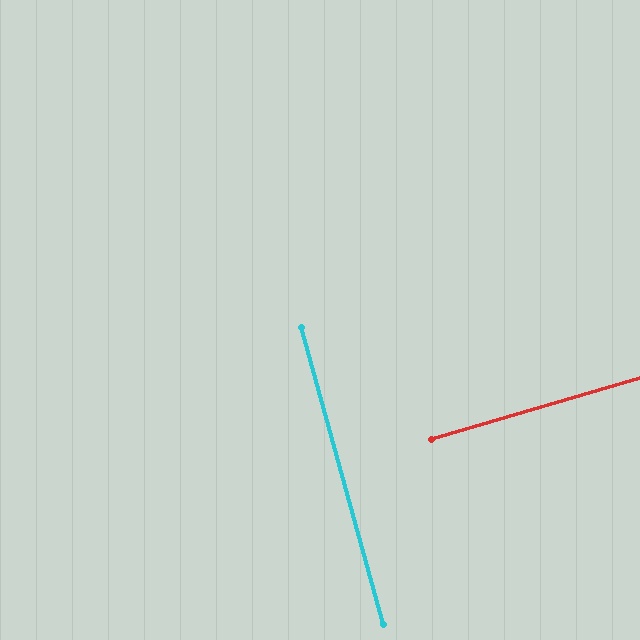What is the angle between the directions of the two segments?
Approximately 89 degrees.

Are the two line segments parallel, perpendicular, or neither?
Perpendicular — they meet at approximately 89°.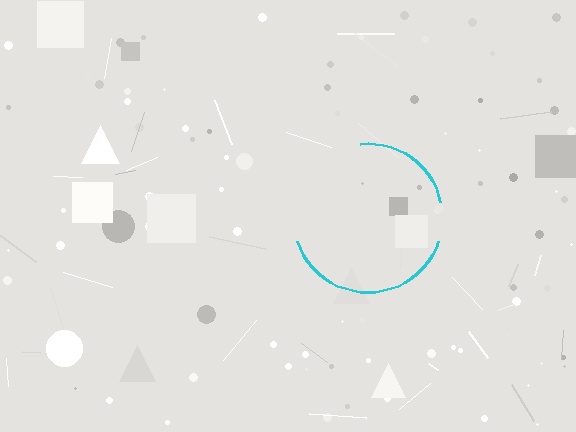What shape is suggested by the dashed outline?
The dashed outline suggests a circle.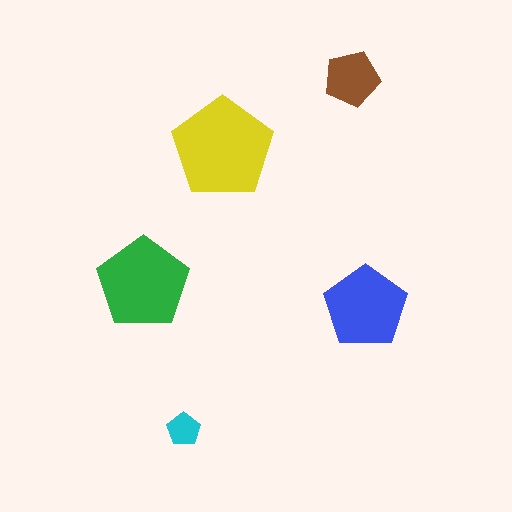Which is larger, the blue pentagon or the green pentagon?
The green one.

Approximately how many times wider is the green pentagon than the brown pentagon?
About 1.5 times wider.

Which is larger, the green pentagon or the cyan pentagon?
The green one.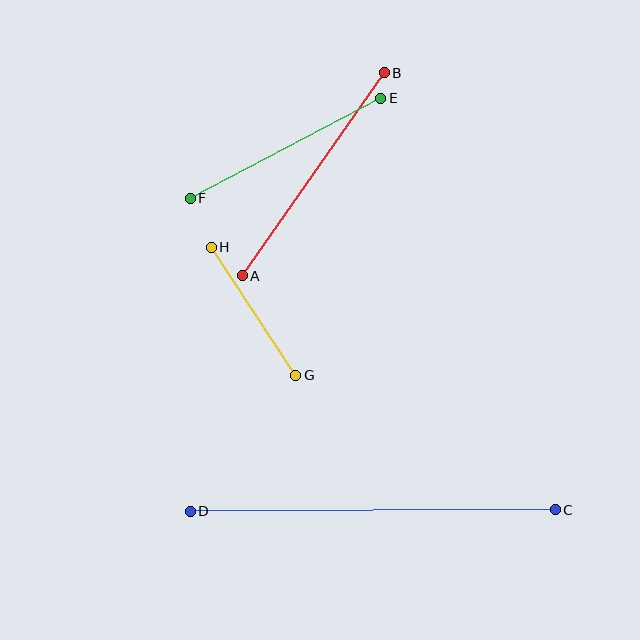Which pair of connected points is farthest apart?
Points C and D are farthest apart.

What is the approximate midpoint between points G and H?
The midpoint is at approximately (254, 311) pixels.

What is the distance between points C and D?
The distance is approximately 365 pixels.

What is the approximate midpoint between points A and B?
The midpoint is at approximately (313, 174) pixels.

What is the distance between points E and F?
The distance is approximately 215 pixels.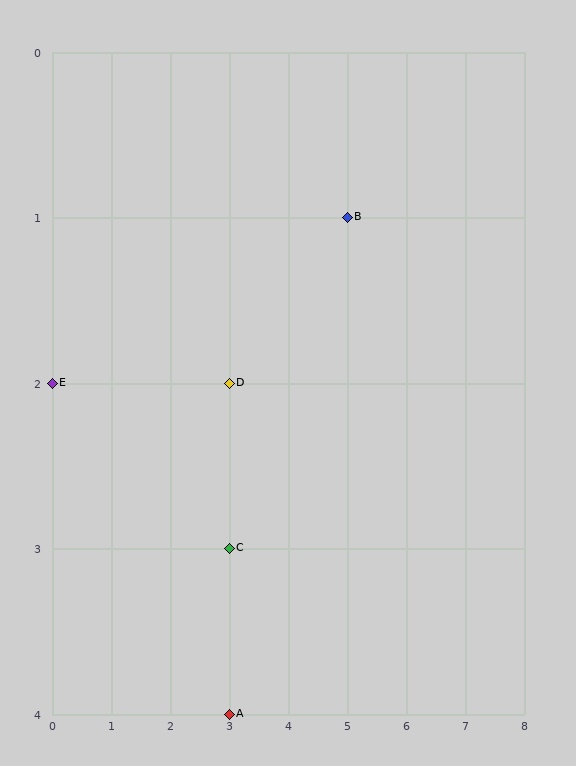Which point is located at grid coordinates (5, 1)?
Point B is at (5, 1).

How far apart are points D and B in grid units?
Points D and B are 2 columns and 1 row apart (about 2.2 grid units diagonally).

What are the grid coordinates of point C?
Point C is at grid coordinates (3, 3).